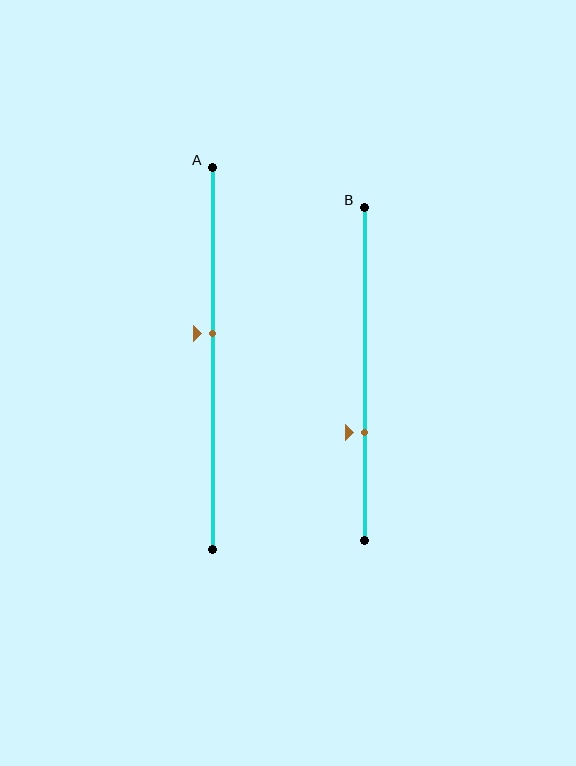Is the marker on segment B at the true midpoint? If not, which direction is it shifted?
No, the marker on segment B is shifted downward by about 18% of the segment length.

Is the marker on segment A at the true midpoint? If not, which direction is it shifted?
No, the marker on segment A is shifted upward by about 6% of the segment length.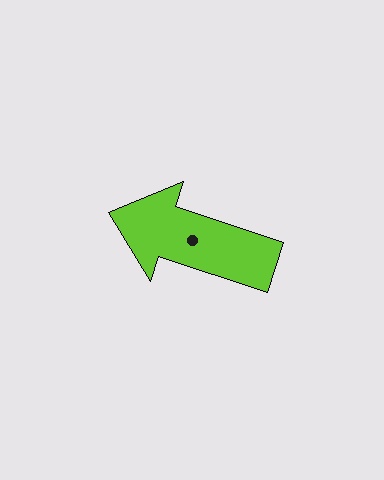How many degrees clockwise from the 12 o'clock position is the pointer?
Approximately 288 degrees.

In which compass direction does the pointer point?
West.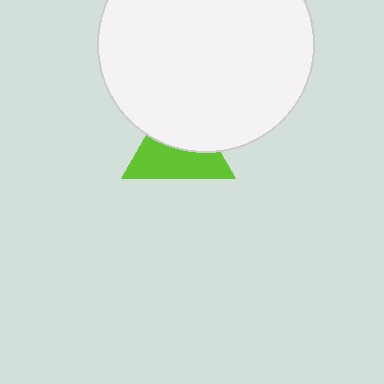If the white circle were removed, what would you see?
You would see the complete lime triangle.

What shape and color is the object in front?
The object in front is a white circle.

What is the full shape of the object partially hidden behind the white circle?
The partially hidden object is a lime triangle.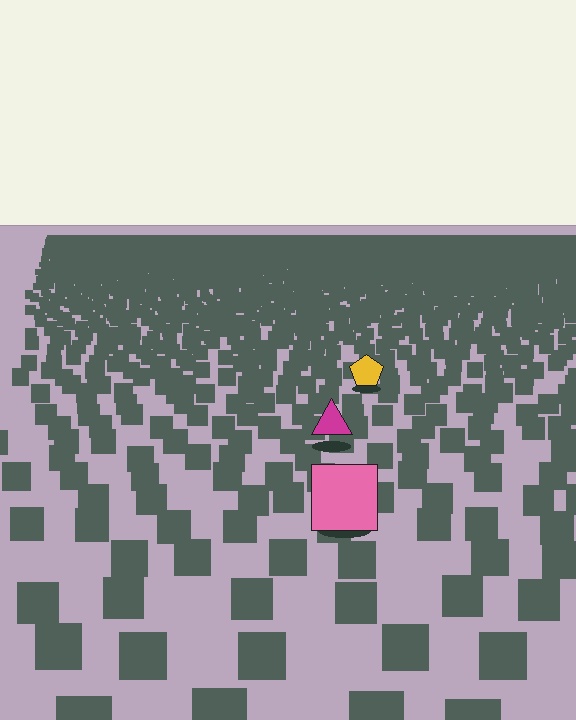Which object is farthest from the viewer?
The yellow pentagon is farthest from the viewer. It appears smaller and the ground texture around it is denser.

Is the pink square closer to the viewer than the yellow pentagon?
Yes. The pink square is closer — you can tell from the texture gradient: the ground texture is coarser near it.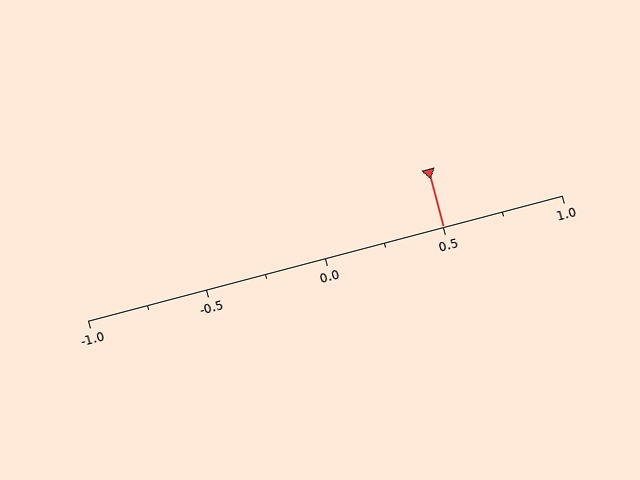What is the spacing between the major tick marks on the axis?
The major ticks are spaced 0.5 apart.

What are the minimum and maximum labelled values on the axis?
The axis runs from -1.0 to 1.0.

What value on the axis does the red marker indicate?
The marker indicates approximately 0.5.